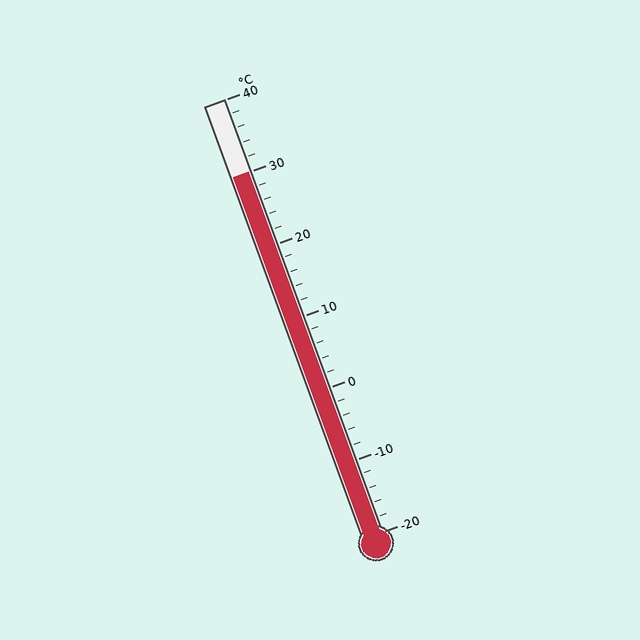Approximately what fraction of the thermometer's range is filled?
The thermometer is filled to approximately 85% of its range.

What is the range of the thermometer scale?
The thermometer scale ranges from -20°C to 40°C.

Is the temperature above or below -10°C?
The temperature is above -10°C.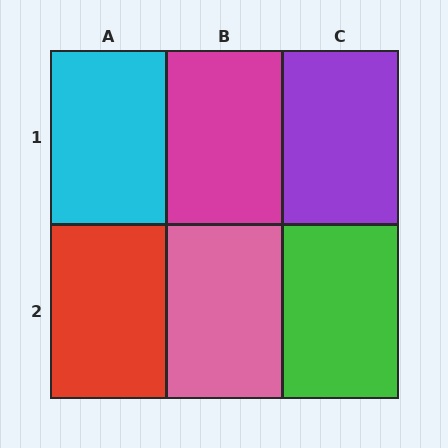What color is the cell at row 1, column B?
Magenta.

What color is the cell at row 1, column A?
Cyan.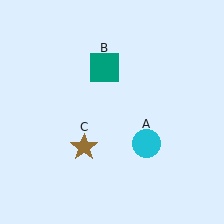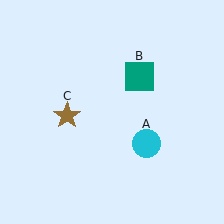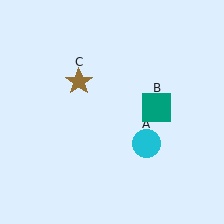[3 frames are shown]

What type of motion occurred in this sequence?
The teal square (object B), brown star (object C) rotated clockwise around the center of the scene.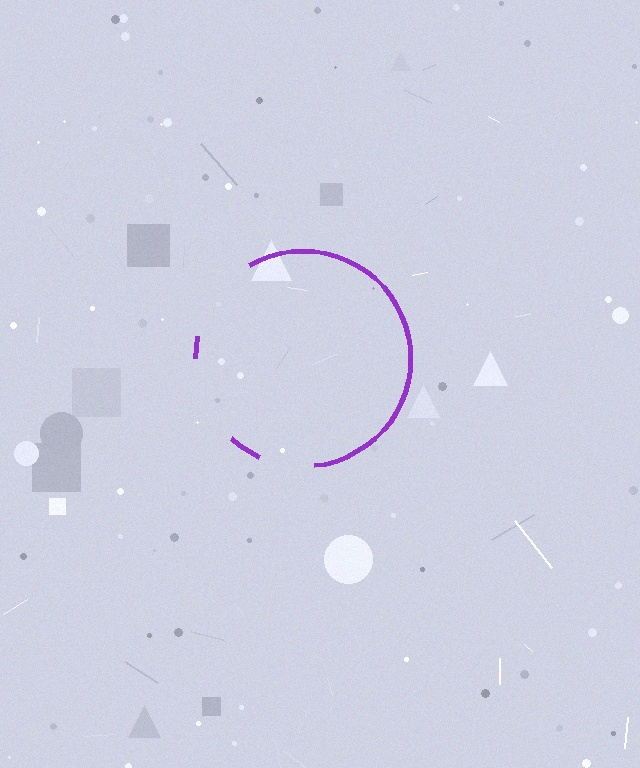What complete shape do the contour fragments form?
The contour fragments form a circle.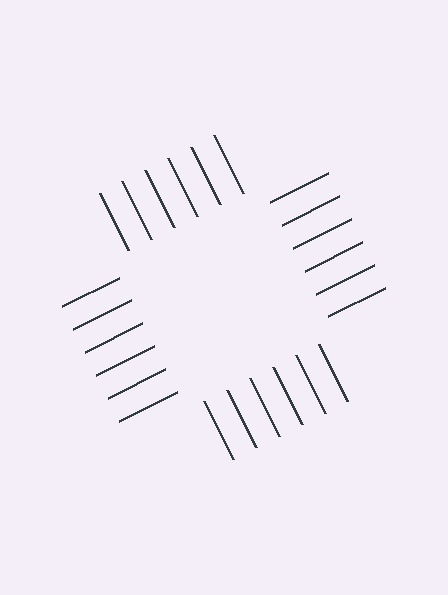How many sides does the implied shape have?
4 sides — the line-ends trace a square.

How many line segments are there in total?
24 — 6 along each of the 4 edges.